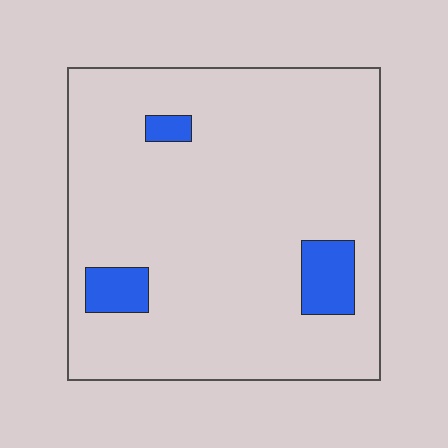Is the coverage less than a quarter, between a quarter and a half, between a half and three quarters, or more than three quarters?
Less than a quarter.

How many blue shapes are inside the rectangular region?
3.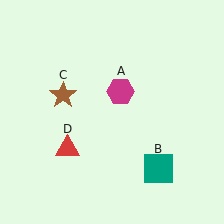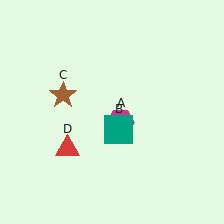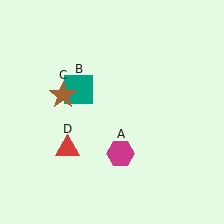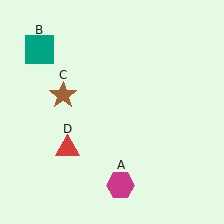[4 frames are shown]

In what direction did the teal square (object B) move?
The teal square (object B) moved up and to the left.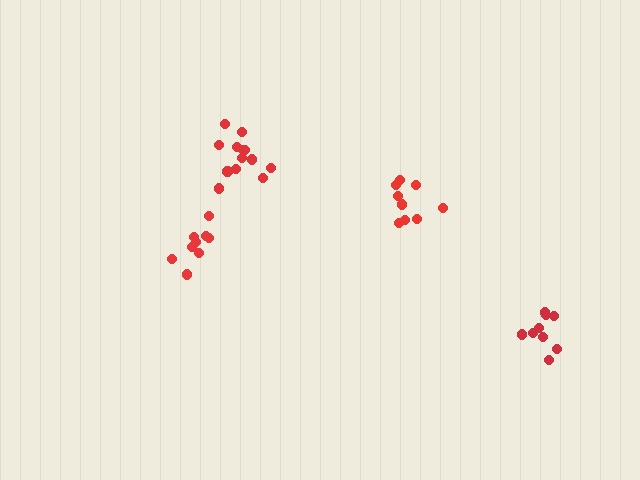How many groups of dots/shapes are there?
There are 4 groups.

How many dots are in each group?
Group 1: 9 dots, Group 2: 13 dots, Group 3: 9 dots, Group 4: 9 dots (40 total).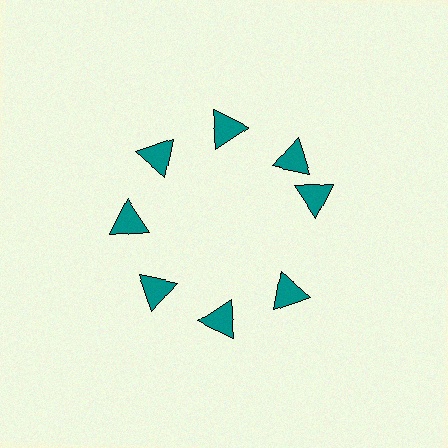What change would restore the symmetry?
The symmetry would be restored by rotating it back into even spacing with its neighbors so that all 8 triangles sit at equal angles and equal distance from the center.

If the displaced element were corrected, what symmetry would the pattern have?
It would have 8-fold rotational symmetry — the pattern would map onto itself every 45 degrees.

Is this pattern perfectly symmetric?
No. The 8 teal triangles are arranged in a ring, but one element near the 3 o'clock position is rotated out of alignment along the ring, breaking the 8-fold rotational symmetry.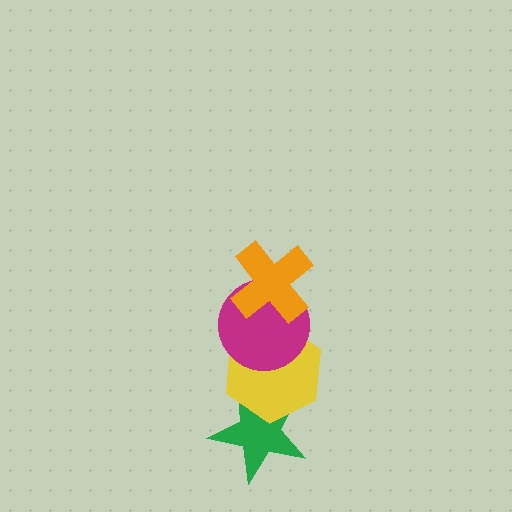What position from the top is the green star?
The green star is 4th from the top.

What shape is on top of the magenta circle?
The orange cross is on top of the magenta circle.